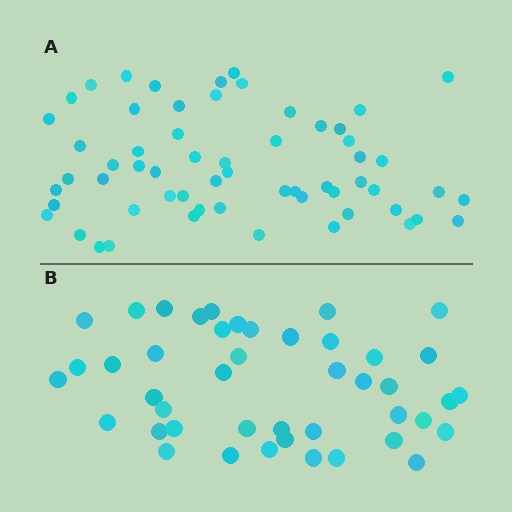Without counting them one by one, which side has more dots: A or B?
Region A (the top region) has more dots.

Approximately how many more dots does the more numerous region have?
Region A has approximately 15 more dots than region B.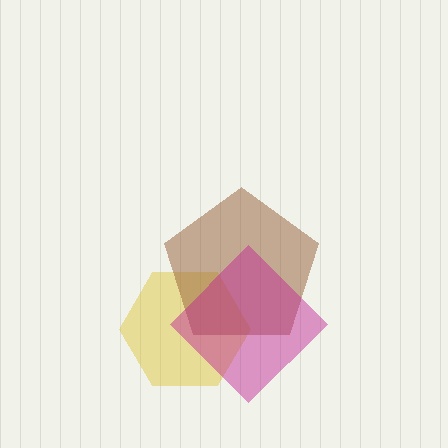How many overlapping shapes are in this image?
There are 3 overlapping shapes in the image.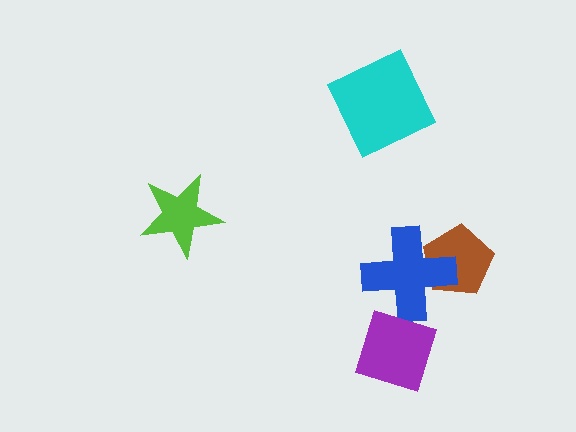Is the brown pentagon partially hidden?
Yes, it is partially covered by another shape.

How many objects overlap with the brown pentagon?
1 object overlaps with the brown pentagon.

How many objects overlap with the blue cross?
1 object overlaps with the blue cross.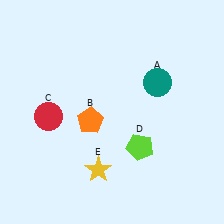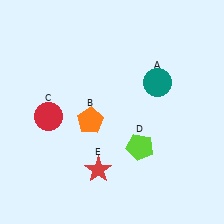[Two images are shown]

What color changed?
The star (E) changed from yellow in Image 1 to red in Image 2.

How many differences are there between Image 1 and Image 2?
There is 1 difference between the two images.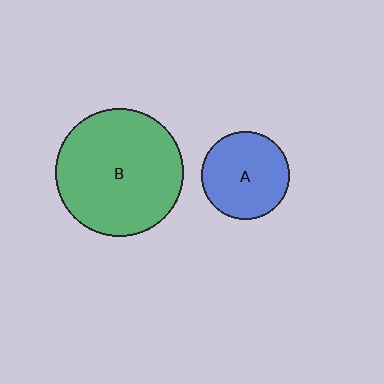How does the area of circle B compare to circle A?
Approximately 2.1 times.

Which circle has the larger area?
Circle B (green).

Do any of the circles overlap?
No, none of the circles overlap.